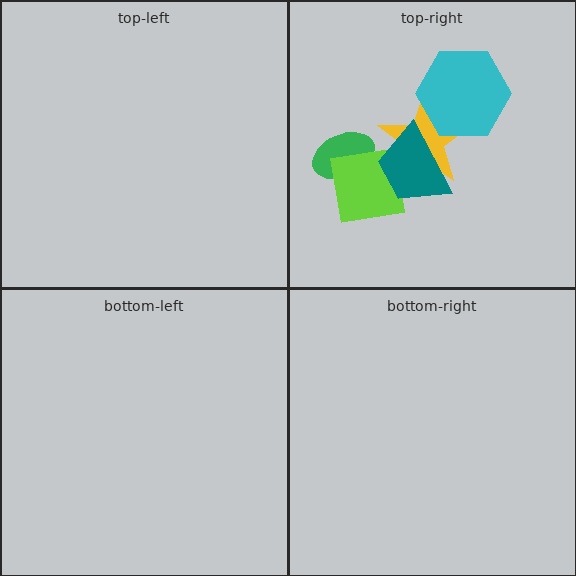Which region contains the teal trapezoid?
The top-right region.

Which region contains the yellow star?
The top-right region.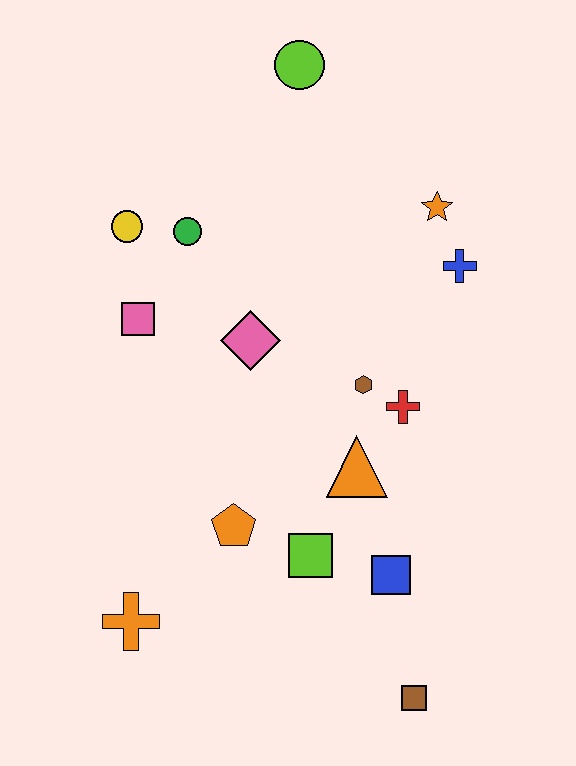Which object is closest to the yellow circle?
The green circle is closest to the yellow circle.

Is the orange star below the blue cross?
No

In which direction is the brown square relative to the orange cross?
The brown square is to the right of the orange cross.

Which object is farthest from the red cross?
The lime circle is farthest from the red cross.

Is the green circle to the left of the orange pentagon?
Yes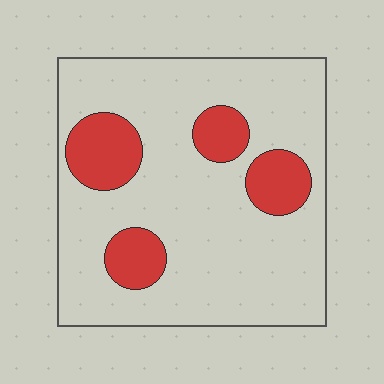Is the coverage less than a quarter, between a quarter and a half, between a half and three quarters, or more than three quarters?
Less than a quarter.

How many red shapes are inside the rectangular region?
4.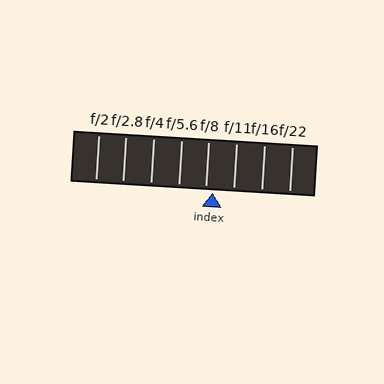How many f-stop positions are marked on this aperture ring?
There are 8 f-stop positions marked.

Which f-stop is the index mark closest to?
The index mark is closest to f/8.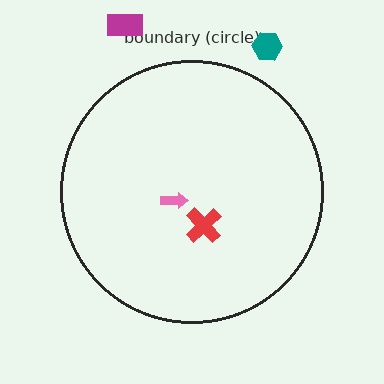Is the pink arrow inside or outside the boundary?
Inside.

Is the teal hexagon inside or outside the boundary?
Outside.